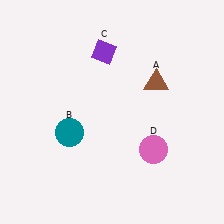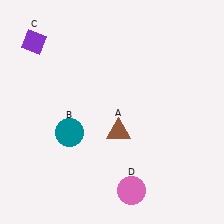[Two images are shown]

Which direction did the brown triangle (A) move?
The brown triangle (A) moved down.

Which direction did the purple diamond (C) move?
The purple diamond (C) moved left.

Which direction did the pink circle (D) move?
The pink circle (D) moved down.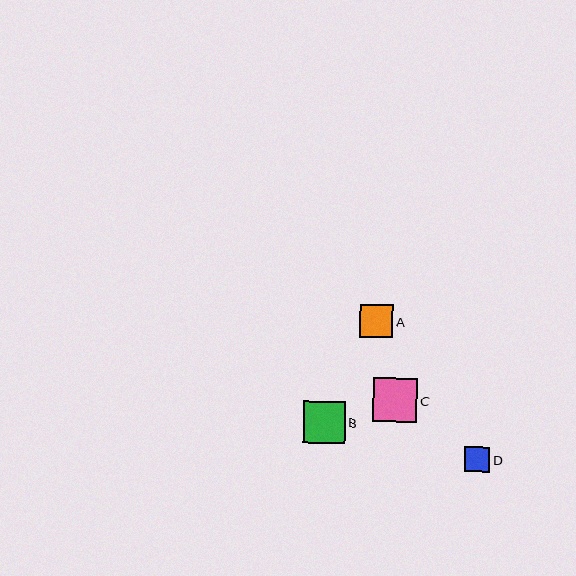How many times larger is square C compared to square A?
Square C is approximately 1.3 times the size of square A.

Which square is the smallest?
Square D is the smallest with a size of approximately 25 pixels.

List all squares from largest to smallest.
From largest to smallest: C, B, A, D.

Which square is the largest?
Square C is the largest with a size of approximately 44 pixels.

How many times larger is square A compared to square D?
Square A is approximately 1.3 times the size of square D.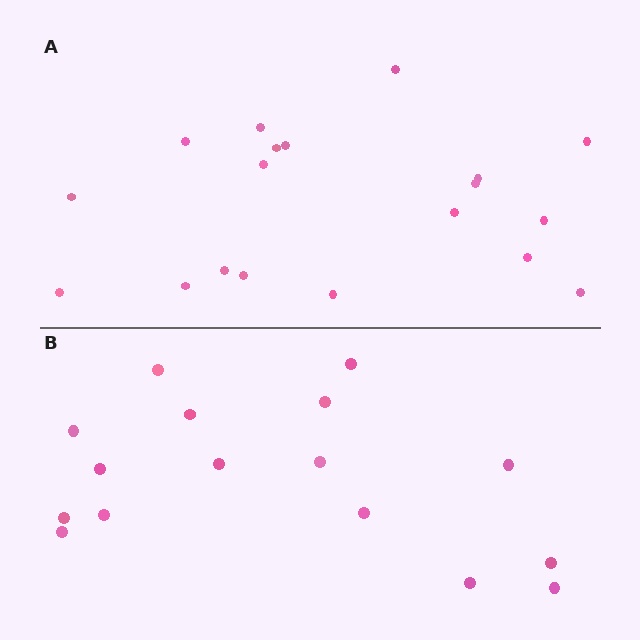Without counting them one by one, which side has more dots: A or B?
Region A (the top region) has more dots.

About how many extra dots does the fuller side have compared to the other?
Region A has just a few more — roughly 2 or 3 more dots than region B.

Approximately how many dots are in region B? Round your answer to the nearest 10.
About 20 dots. (The exact count is 16, which rounds to 20.)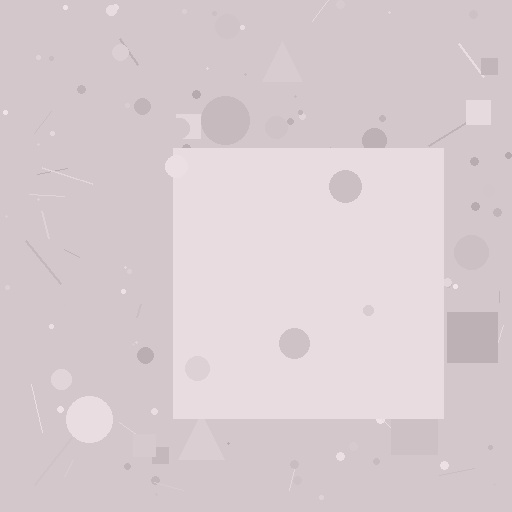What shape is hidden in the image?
A square is hidden in the image.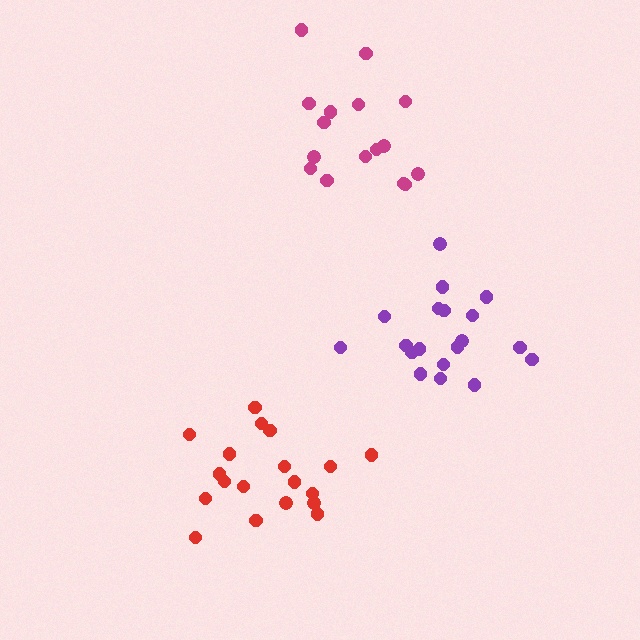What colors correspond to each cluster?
The clusters are colored: purple, red, magenta.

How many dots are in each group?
Group 1: 19 dots, Group 2: 19 dots, Group 3: 16 dots (54 total).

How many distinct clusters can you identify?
There are 3 distinct clusters.